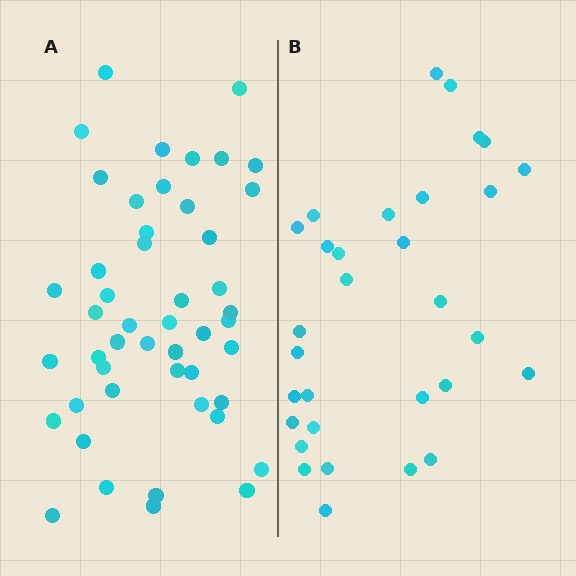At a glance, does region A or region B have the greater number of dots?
Region A (the left region) has more dots.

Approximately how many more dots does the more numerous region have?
Region A has approximately 15 more dots than region B.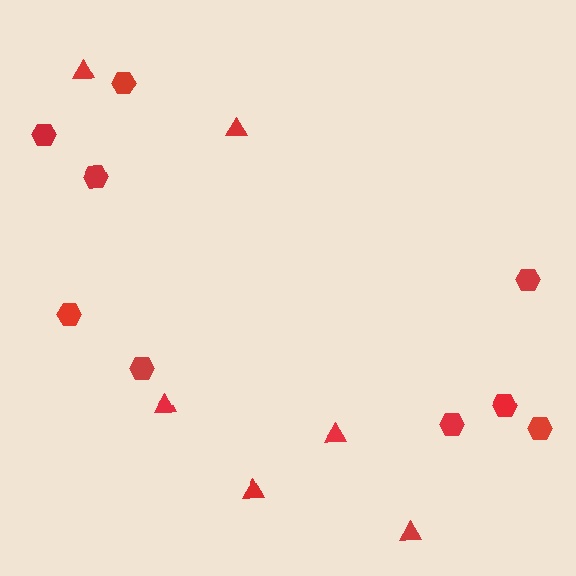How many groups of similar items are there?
There are 2 groups: one group of triangles (6) and one group of hexagons (9).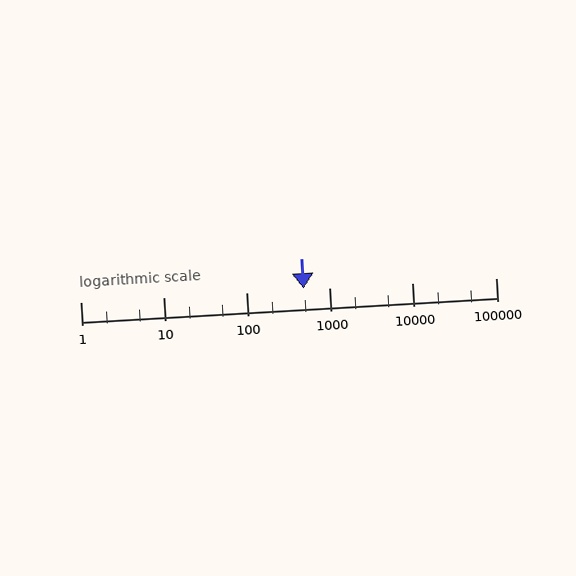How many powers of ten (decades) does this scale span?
The scale spans 5 decades, from 1 to 100000.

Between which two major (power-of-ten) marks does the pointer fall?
The pointer is between 100 and 1000.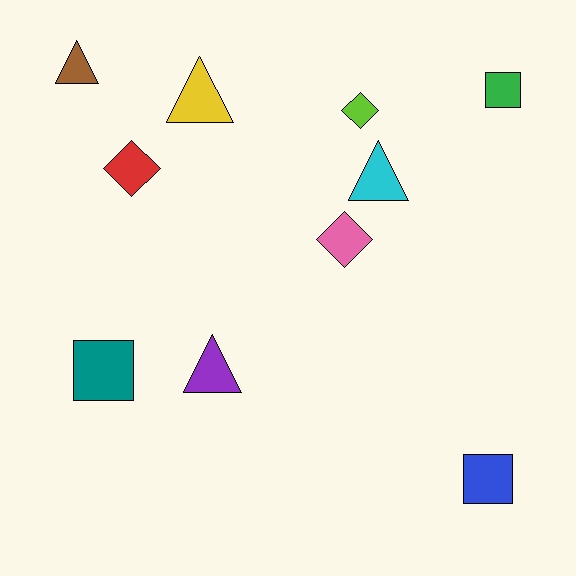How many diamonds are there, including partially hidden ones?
There are 3 diamonds.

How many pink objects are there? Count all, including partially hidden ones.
There is 1 pink object.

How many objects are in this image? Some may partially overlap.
There are 10 objects.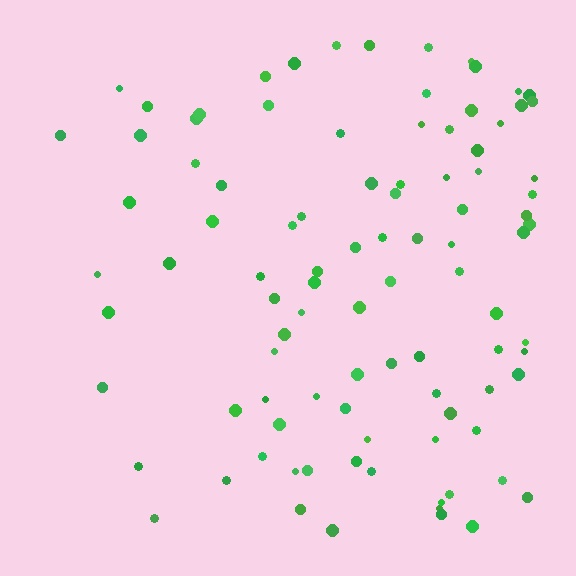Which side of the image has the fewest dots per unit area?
The left.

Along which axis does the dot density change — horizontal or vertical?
Horizontal.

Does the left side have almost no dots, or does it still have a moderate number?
Still a moderate number, just noticeably fewer than the right.